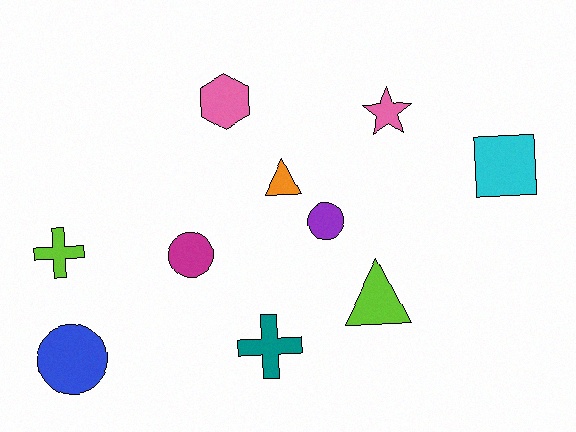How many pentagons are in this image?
There are no pentagons.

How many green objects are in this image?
There are no green objects.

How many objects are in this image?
There are 10 objects.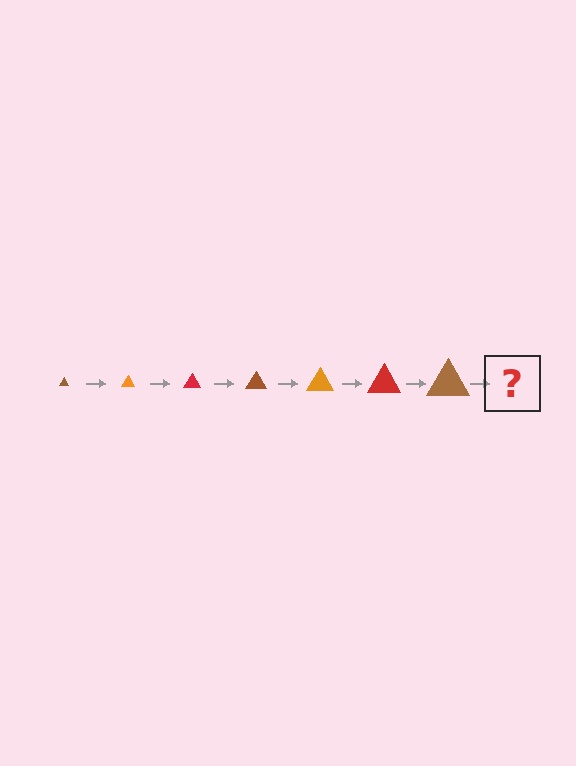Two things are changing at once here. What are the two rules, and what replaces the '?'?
The two rules are that the triangle grows larger each step and the color cycles through brown, orange, and red. The '?' should be an orange triangle, larger than the previous one.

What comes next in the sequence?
The next element should be an orange triangle, larger than the previous one.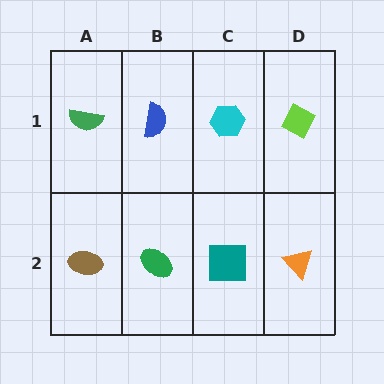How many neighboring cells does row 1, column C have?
3.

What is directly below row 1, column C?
A teal square.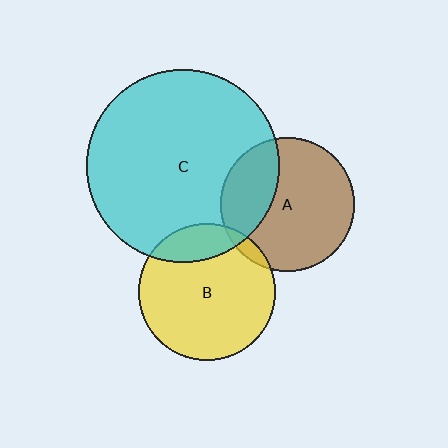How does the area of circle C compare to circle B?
Approximately 2.0 times.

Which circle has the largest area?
Circle C (cyan).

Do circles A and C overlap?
Yes.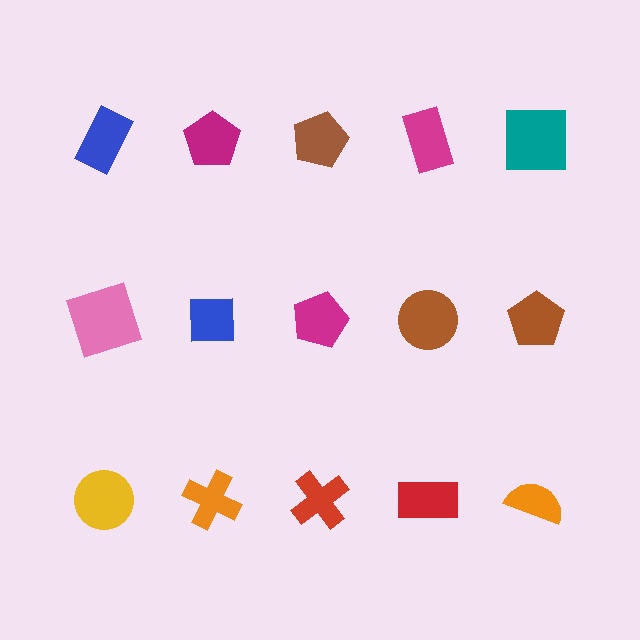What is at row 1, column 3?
A brown pentagon.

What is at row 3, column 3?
A red cross.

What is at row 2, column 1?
A pink square.